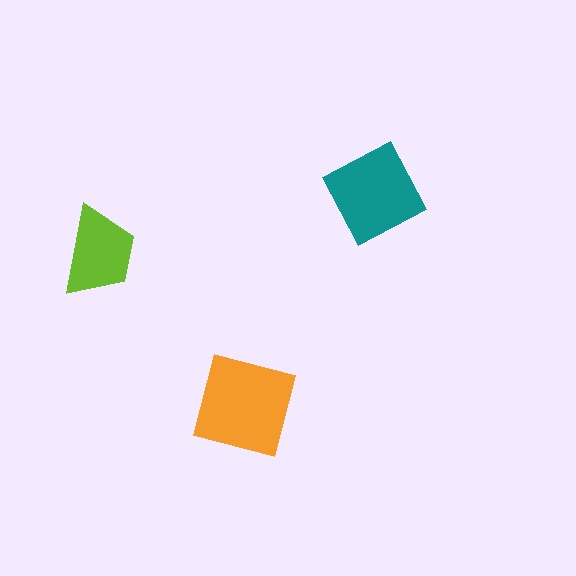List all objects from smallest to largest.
The lime trapezoid, the teal square, the orange square.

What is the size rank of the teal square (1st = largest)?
2nd.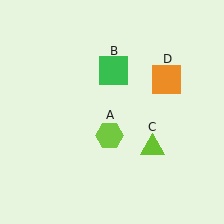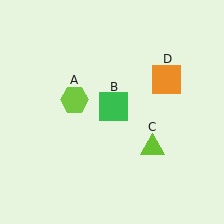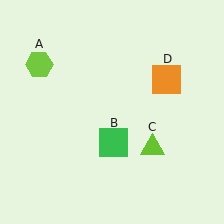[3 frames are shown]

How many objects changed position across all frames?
2 objects changed position: lime hexagon (object A), green square (object B).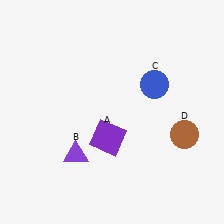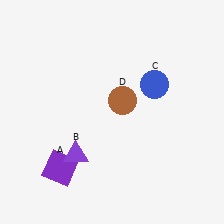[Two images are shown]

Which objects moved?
The objects that moved are: the purple square (A), the brown circle (D).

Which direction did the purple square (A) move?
The purple square (A) moved left.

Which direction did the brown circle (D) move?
The brown circle (D) moved left.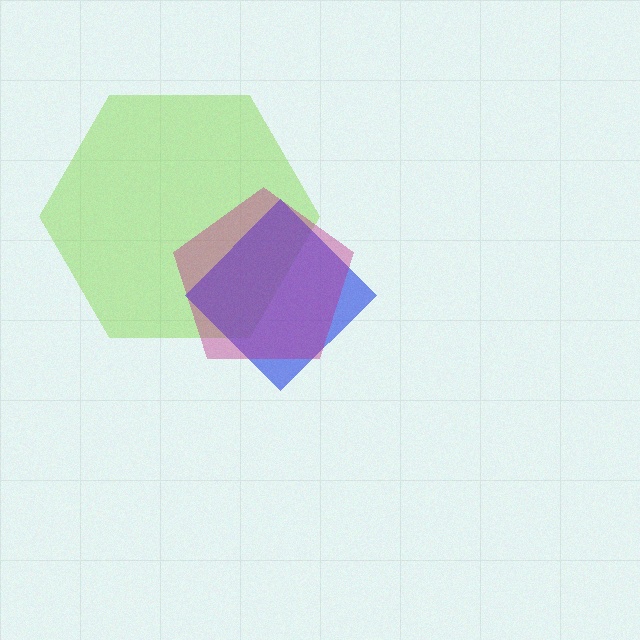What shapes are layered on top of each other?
The layered shapes are: a lime hexagon, a blue diamond, a magenta pentagon.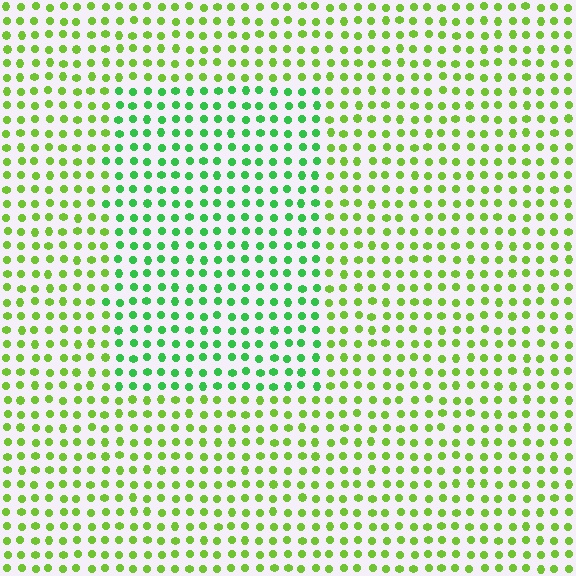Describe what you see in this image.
The image is filled with small lime elements in a uniform arrangement. A rectangle-shaped region is visible where the elements are tinted to a slightly different hue, forming a subtle color boundary.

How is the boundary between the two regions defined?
The boundary is defined purely by a slight shift in hue (about 35 degrees). Spacing, size, and orientation are identical on both sides.